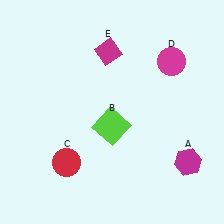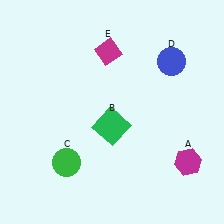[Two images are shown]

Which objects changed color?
B changed from lime to green. C changed from red to green. D changed from magenta to blue.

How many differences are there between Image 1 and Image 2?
There are 3 differences between the two images.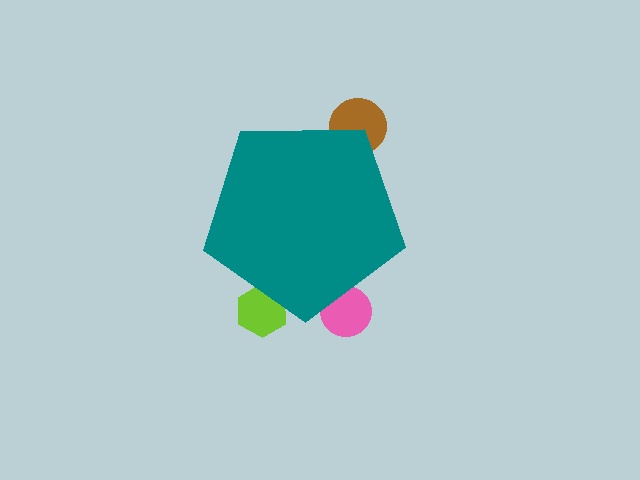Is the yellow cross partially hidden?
Yes, the yellow cross is partially hidden behind the teal pentagon.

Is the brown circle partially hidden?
Yes, the brown circle is partially hidden behind the teal pentagon.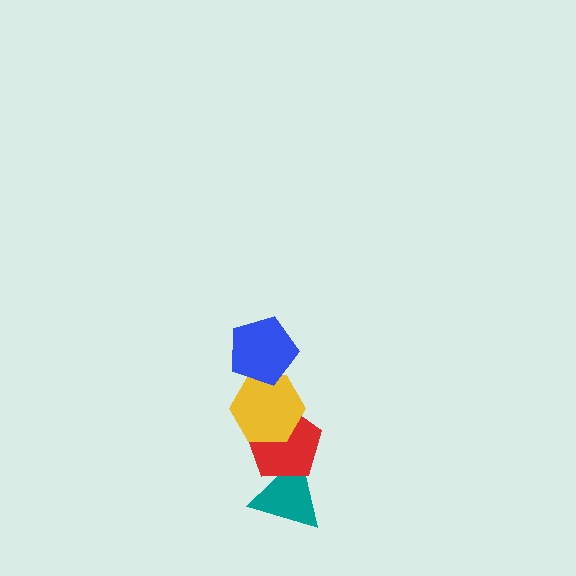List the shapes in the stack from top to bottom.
From top to bottom: the blue pentagon, the yellow hexagon, the red pentagon, the teal triangle.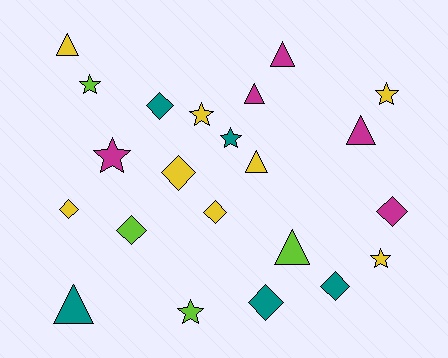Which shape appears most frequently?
Diamond, with 8 objects.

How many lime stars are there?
There are 2 lime stars.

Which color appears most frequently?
Yellow, with 8 objects.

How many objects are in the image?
There are 22 objects.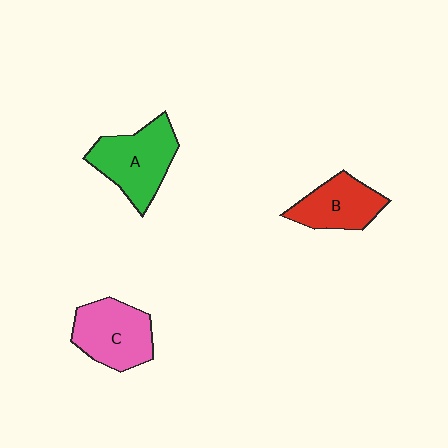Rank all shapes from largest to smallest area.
From largest to smallest: A (green), C (pink), B (red).